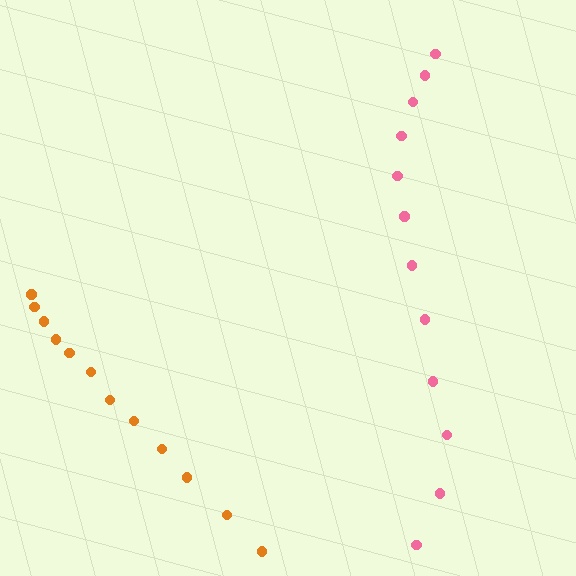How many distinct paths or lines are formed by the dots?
There are 2 distinct paths.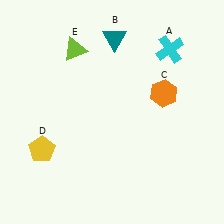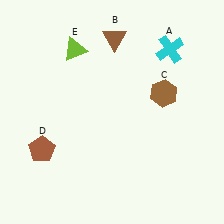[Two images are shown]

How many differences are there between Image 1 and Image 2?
There are 3 differences between the two images.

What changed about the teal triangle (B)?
In Image 1, B is teal. In Image 2, it changed to brown.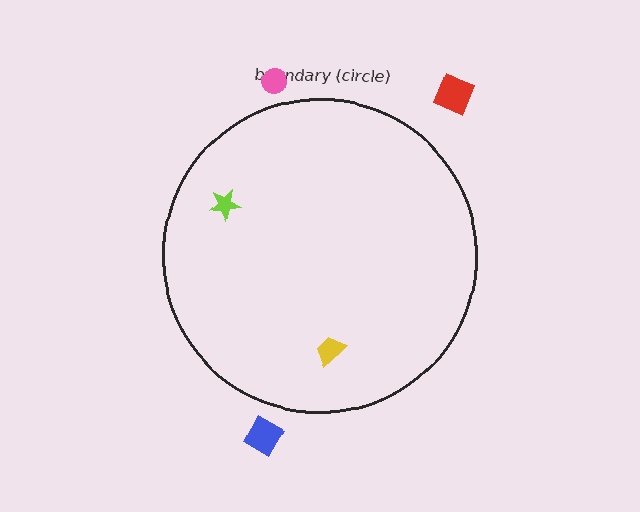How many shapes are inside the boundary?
2 inside, 3 outside.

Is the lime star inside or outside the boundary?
Inside.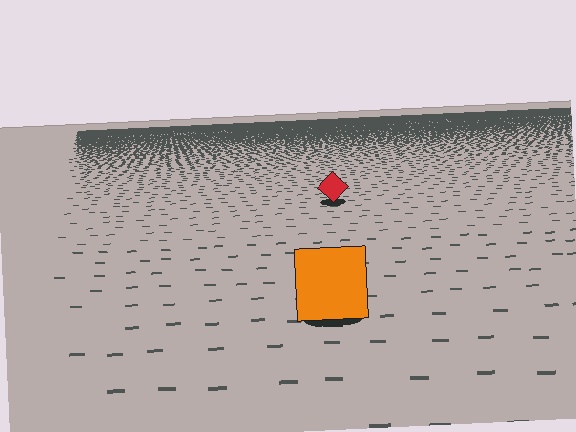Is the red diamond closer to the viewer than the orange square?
No. The orange square is closer — you can tell from the texture gradient: the ground texture is coarser near it.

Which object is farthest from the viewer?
The red diamond is farthest from the viewer. It appears smaller and the ground texture around it is denser.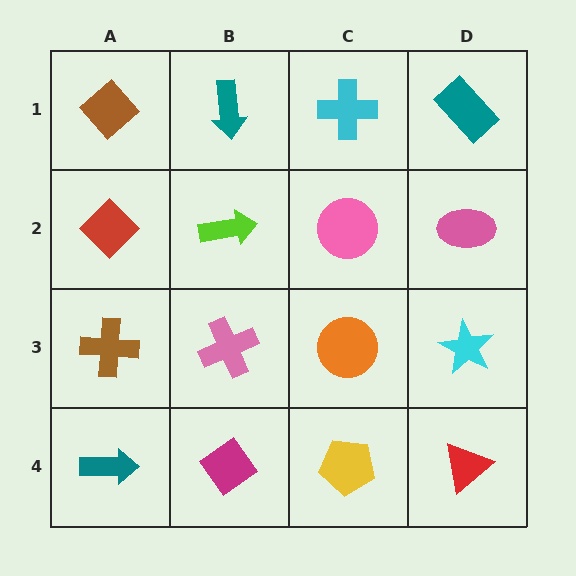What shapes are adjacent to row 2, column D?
A teal rectangle (row 1, column D), a cyan star (row 3, column D), a pink circle (row 2, column C).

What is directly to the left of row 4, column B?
A teal arrow.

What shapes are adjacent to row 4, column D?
A cyan star (row 3, column D), a yellow pentagon (row 4, column C).